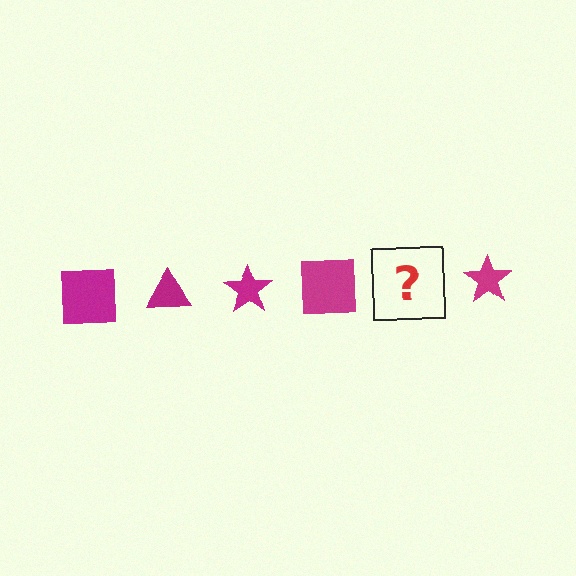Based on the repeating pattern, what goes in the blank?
The blank should be a magenta triangle.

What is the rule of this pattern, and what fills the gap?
The rule is that the pattern cycles through square, triangle, star shapes in magenta. The gap should be filled with a magenta triangle.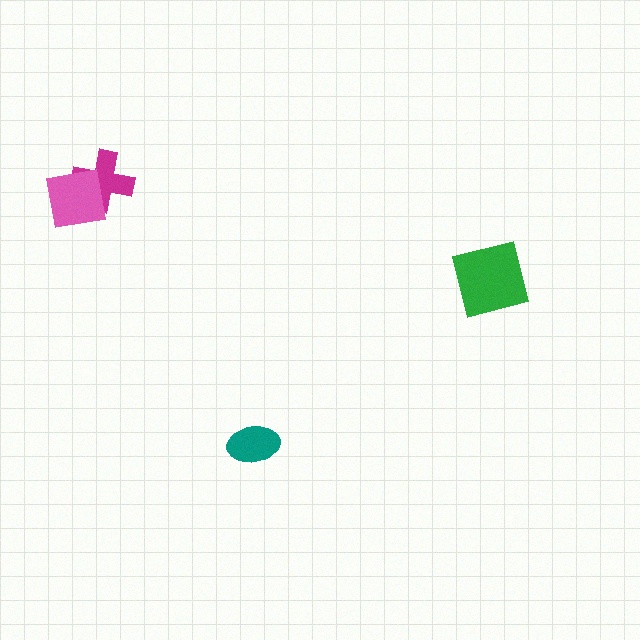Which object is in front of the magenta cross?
The pink square is in front of the magenta cross.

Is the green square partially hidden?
No, no other shape covers it.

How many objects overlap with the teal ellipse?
0 objects overlap with the teal ellipse.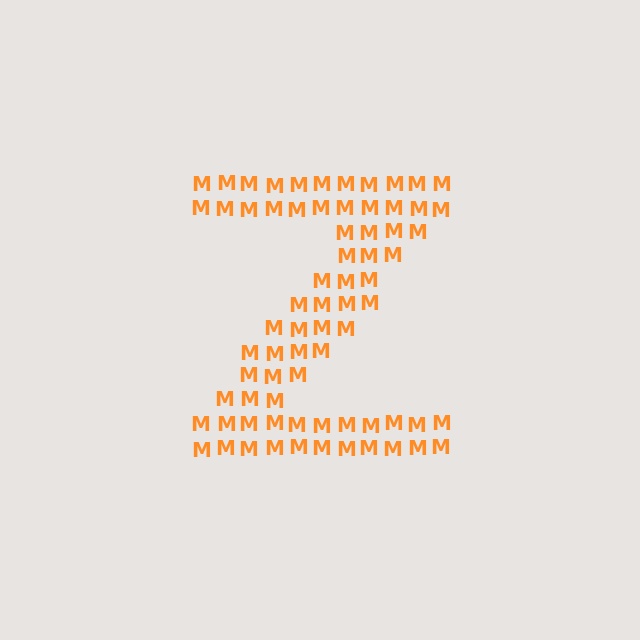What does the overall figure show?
The overall figure shows the letter Z.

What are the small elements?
The small elements are letter M's.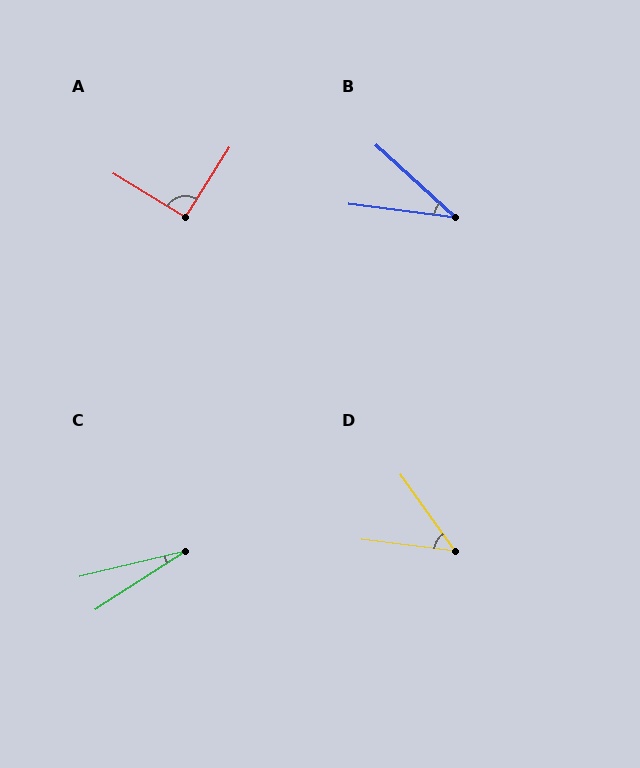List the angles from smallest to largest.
C (20°), B (35°), D (47°), A (91°).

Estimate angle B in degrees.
Approximately 35 degrees.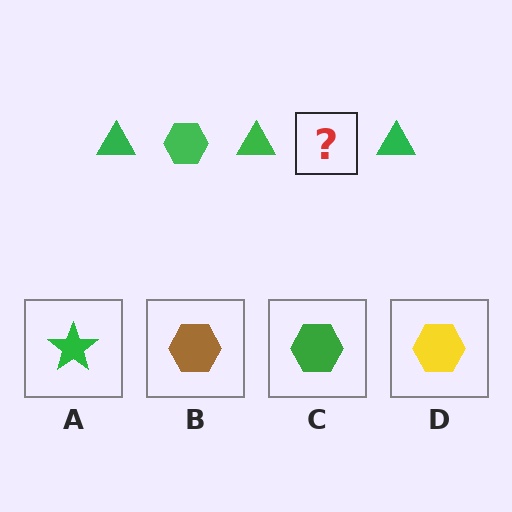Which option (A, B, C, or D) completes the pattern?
C.